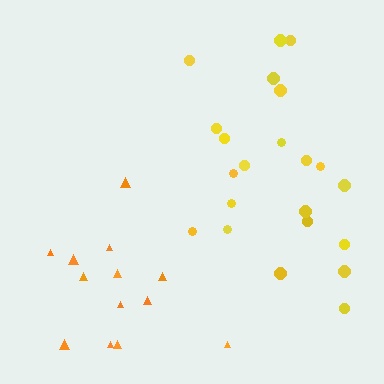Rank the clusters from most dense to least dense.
orange, yellow.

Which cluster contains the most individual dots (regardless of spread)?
Yellow (22).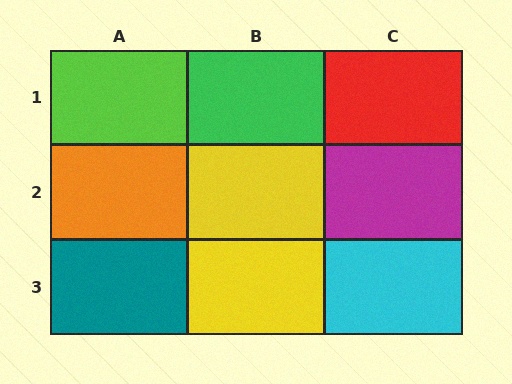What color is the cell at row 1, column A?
Lime.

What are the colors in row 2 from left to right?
Orange, yellow, magenta.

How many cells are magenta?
1 cell is magenta.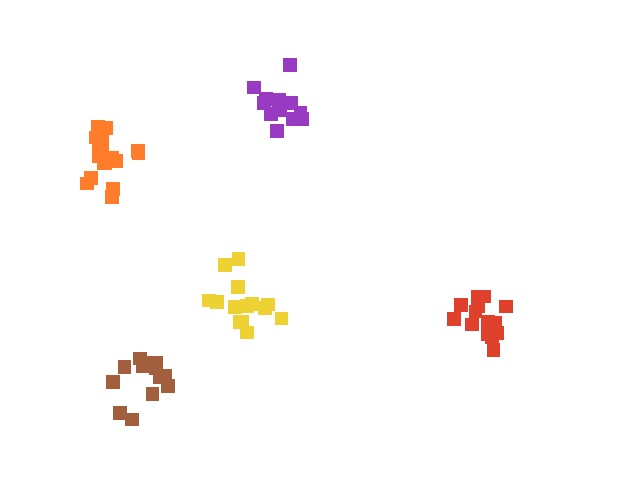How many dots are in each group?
Group 1: 14 dots, Group 2: 14 dots, Group 3: 17 dots, Group 4: 15 dots, Group 5: 13 dots (73 total).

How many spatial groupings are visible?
There are 5 spatial groupings.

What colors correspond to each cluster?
The clusters are colored: purple, yellow, orange, red, brown.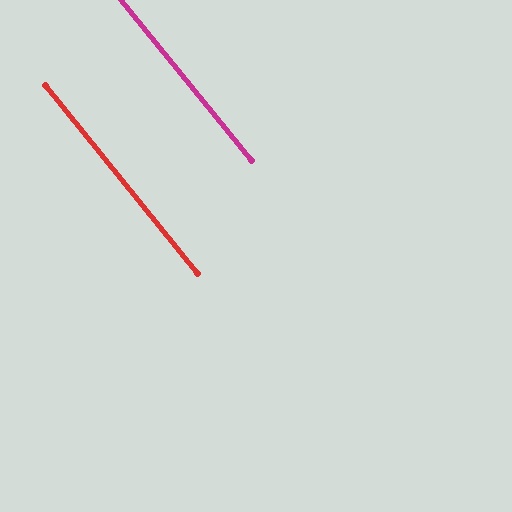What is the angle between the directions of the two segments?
Approximately 0 degrees.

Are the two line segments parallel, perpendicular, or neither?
Parallel — their directions differ by only 0.0°.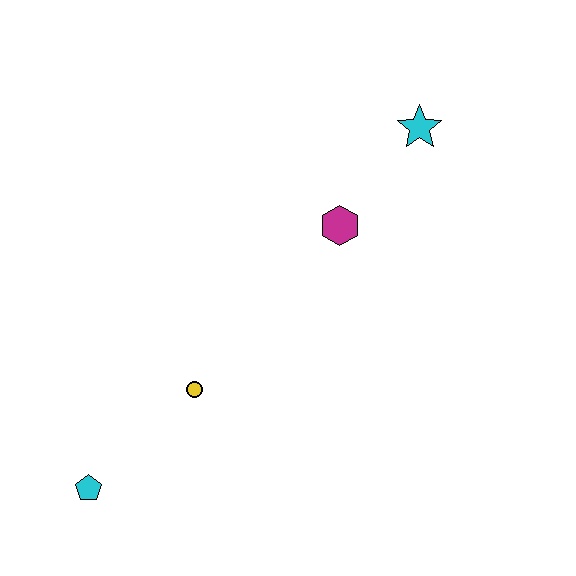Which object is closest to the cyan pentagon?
The yellow circle is closest to the cyan pentagon.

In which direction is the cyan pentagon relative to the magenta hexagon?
The cyan pentagon is below the magenta hexagon.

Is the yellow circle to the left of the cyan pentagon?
No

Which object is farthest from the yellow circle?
The cyan star is farthest from the yellow circle.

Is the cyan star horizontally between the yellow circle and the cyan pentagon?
No